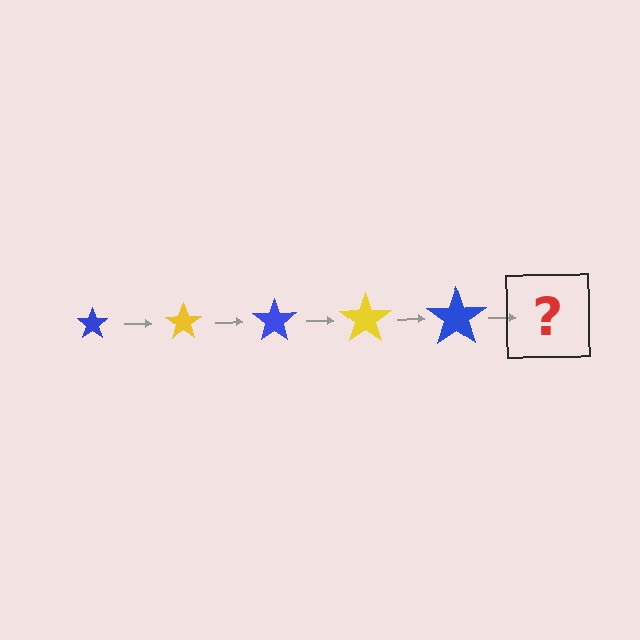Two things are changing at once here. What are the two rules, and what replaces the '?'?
The two rules are that the star grows larger each step and the color cycles through blue and yellow. The '?' should be a yellow star, larger than the previous one.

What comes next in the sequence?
The next element should be a yellow star, larger than the previous one.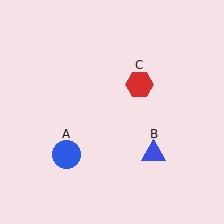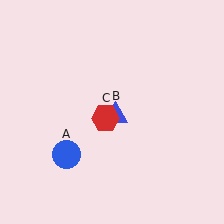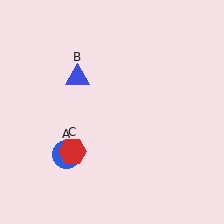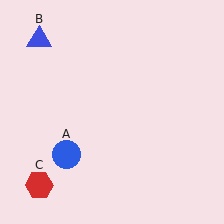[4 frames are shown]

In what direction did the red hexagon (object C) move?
The red hexagon (object C) moved down and to the left.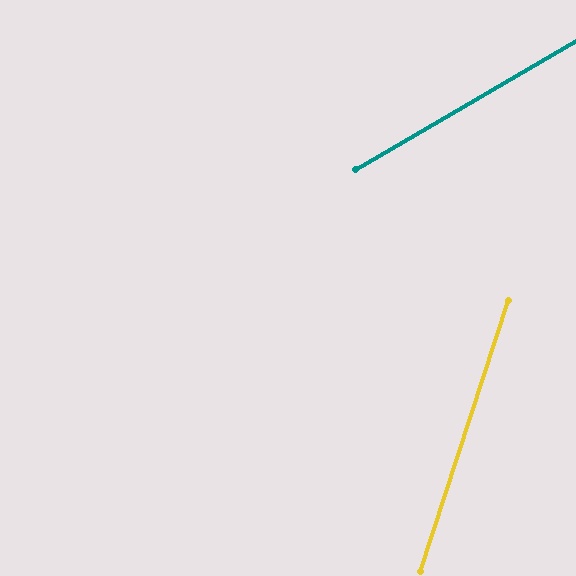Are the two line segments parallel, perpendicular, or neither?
Neither parallel nor perpendicular — they differ by about 42°.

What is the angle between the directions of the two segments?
Approximately 42 degrees.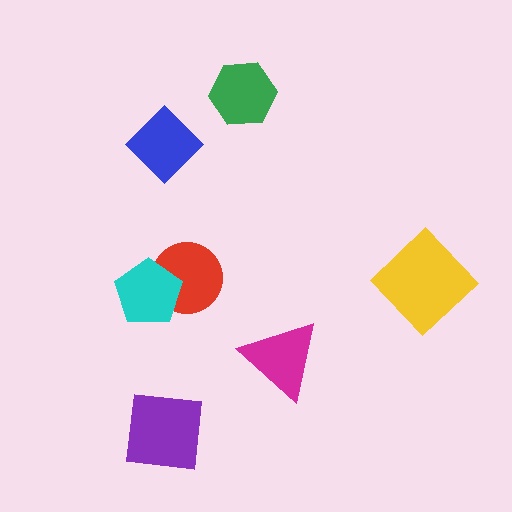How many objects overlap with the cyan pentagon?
1 object overlaps with the cyan pentagon.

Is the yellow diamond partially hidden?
No, no other shape covers it.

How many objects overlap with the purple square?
0 objects overlap with the purple square.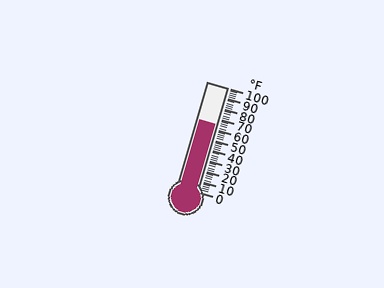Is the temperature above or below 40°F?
The temperature is above 40°F.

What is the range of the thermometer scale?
The thermometer scale ranges from 0°F to 100°F.